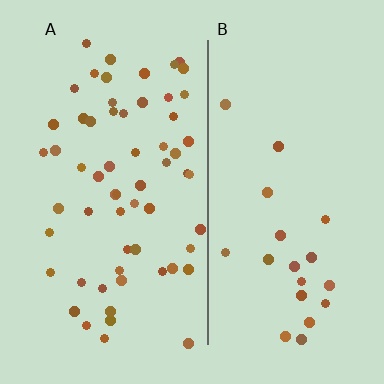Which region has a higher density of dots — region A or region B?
A (the left).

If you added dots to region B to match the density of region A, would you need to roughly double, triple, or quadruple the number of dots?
Approximately triple.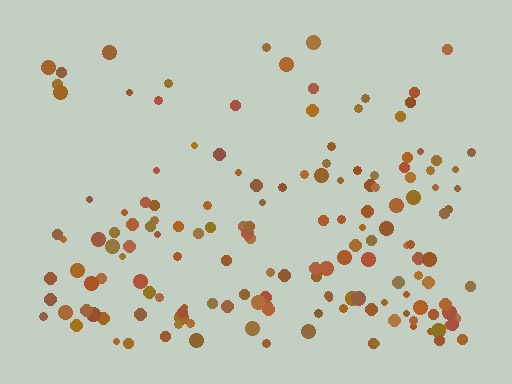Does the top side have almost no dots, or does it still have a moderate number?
Still a moderate number, just noticeably fewer than the bottom.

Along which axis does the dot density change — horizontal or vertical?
Vertical.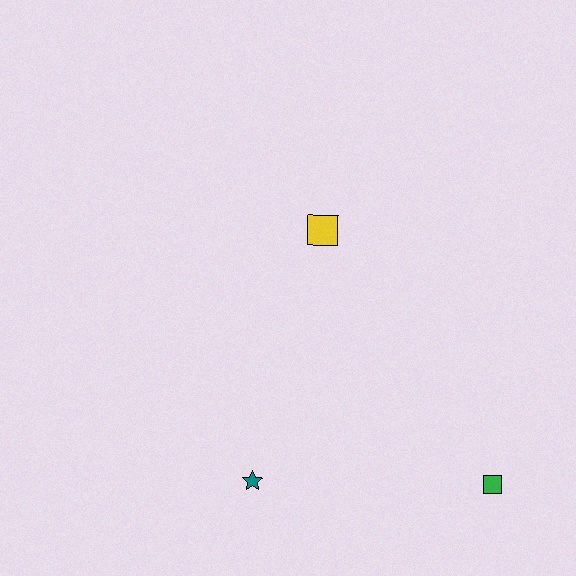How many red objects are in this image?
There are no red objects.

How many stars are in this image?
There is 1 star.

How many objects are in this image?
There are 3 objects.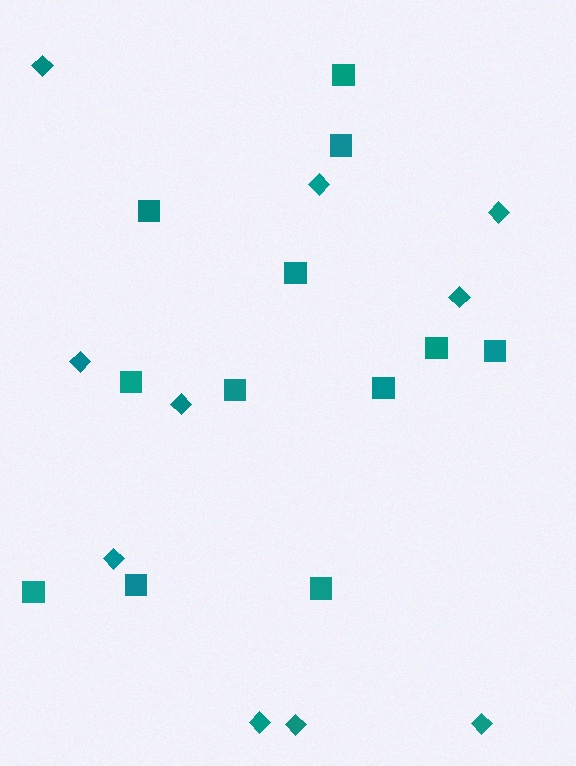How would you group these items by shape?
There are 2 groups: one group of squares (12) and one group of diamonds (10).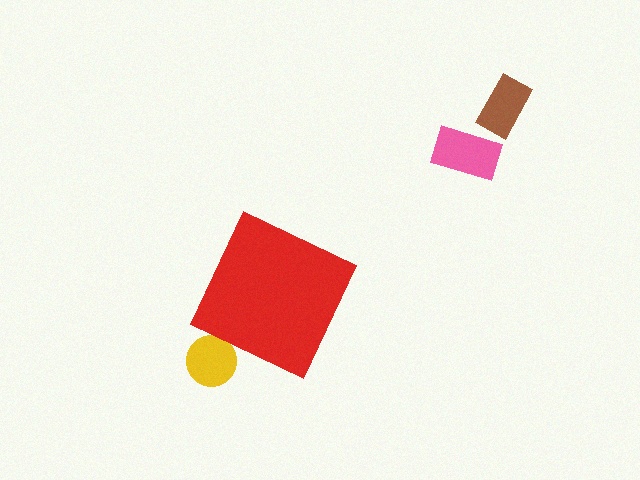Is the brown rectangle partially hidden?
No, the brown rectangle is fully visible.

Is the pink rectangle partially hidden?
No, the pink rectangle is fully visible.